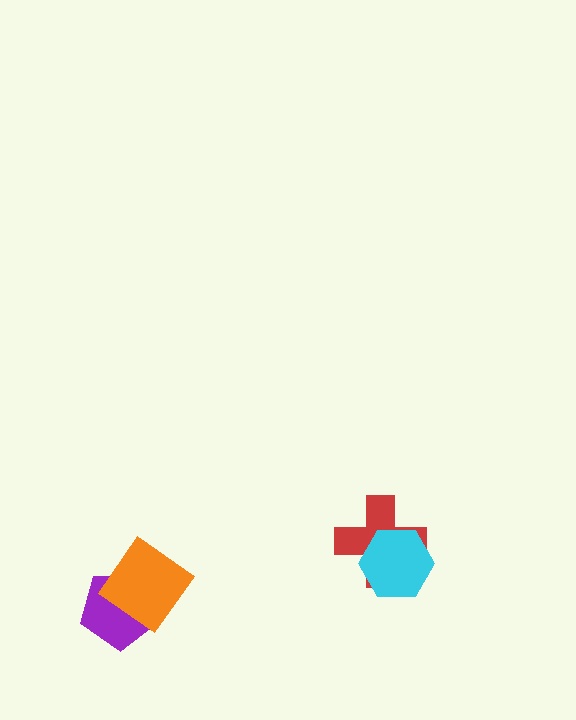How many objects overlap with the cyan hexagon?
1 object overlaps with the cyan hexagon.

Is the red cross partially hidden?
Yes, it is partially covered by another shape.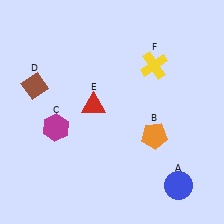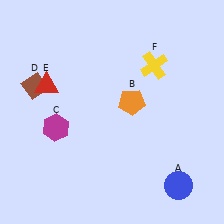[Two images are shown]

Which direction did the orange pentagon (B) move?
The orange pentagon (B) moved up.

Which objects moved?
The objects that moved are: the orange pentagon (B), the red triangle (E).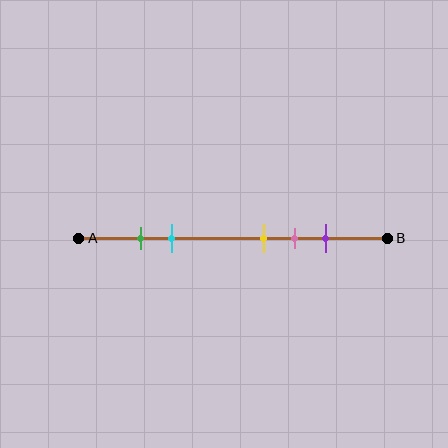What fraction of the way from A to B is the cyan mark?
The cyan mark is approximately 30% (0.3) of the way from A to B.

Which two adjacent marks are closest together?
The green and cyan marks are the closest adjacent pair.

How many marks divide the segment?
There are 5 marks dividing the segment.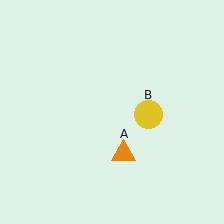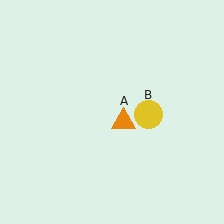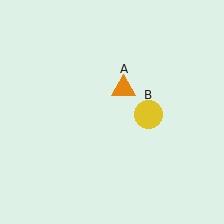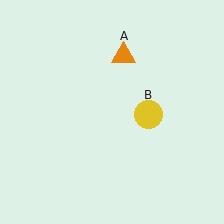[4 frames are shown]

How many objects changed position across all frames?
1 object changed position: orange triangle (object A).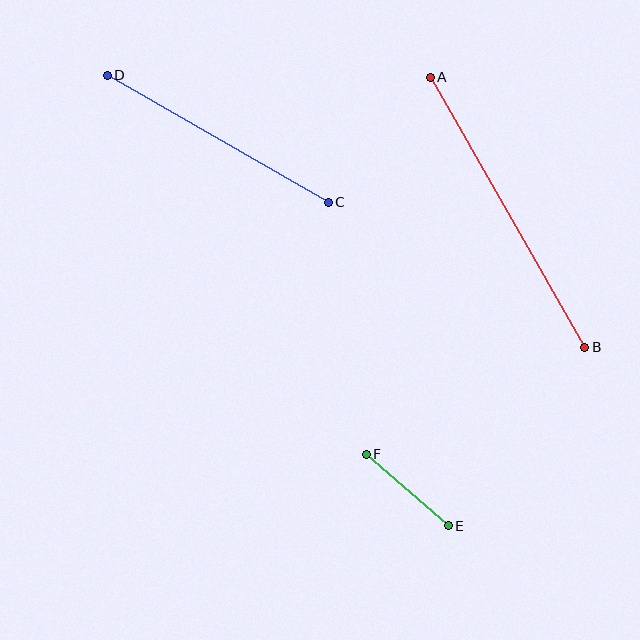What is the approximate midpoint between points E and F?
The midpoint is at approximately (407, 490) pixels.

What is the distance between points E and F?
The distance is approximately 109 pixels.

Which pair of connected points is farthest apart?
Points A and B are farthest apart.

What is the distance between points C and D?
The distance is approximately 255 pixels.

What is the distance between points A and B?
The distance is approximately 311 pixels.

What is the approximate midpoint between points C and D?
The midpoint is at approximately (218, 139) pixels.